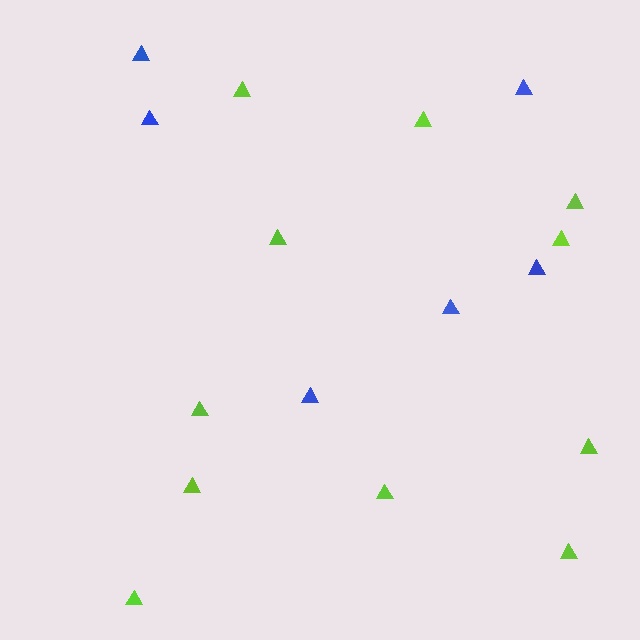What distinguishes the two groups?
There are 2 groups: one group of lime triangles (11) and one group of blue triangles (6).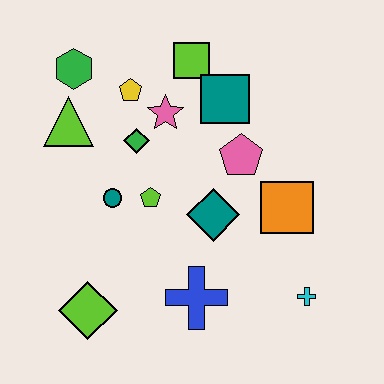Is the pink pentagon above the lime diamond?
Yes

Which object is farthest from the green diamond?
The cyan cross is farthest from the green diamond.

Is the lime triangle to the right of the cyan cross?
No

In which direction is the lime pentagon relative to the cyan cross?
The lime pentagon is to the left of the cyan cross.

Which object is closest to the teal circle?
The lime pentagon is closest to the teal circle.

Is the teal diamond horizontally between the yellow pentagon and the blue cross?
No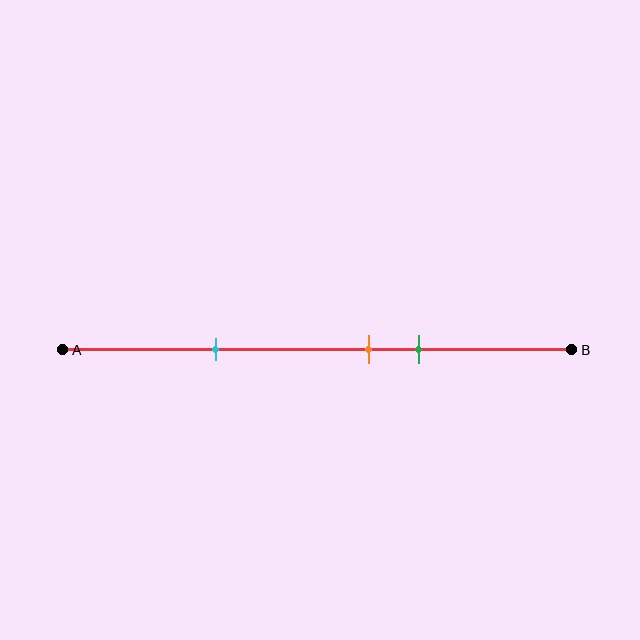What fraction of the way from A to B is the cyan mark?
The cyan mark is approximately 30% (0.3) of the way from A to B.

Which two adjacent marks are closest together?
The orange and green marks are the closest adjacent pair.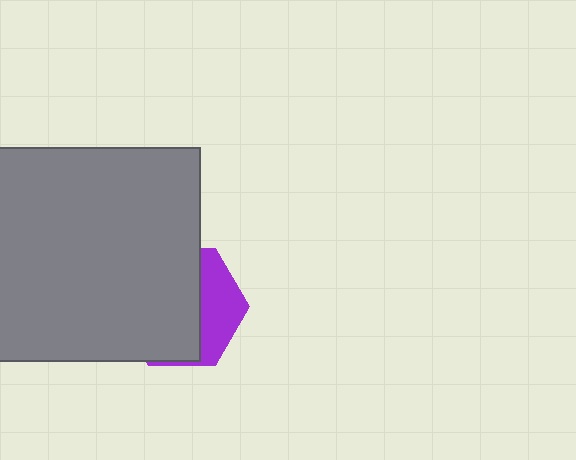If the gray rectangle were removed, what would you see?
You would see the complete purple hexagon.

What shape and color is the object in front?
The object in front is a gray rectangle.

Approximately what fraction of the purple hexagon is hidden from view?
Roughly 67% of the purple hexagon is hidden behind the gray rectangle.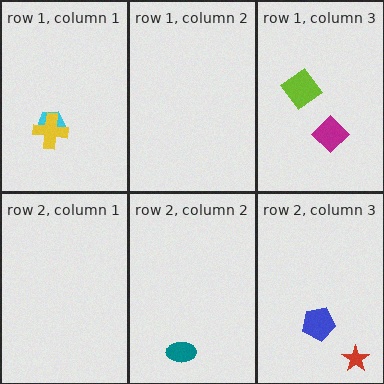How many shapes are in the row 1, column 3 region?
2.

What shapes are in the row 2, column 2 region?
The teal ellipse.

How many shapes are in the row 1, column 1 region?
2.